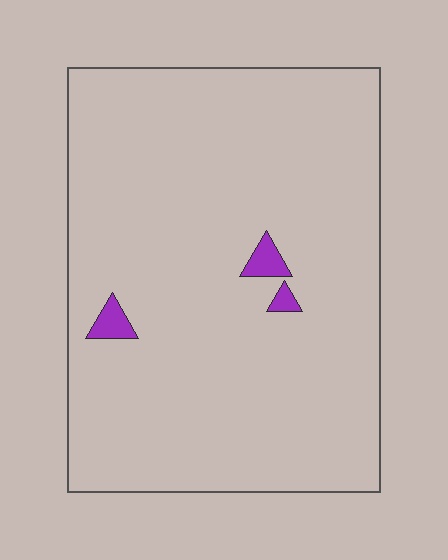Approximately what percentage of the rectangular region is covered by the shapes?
Approximately 0%.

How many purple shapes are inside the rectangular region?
3.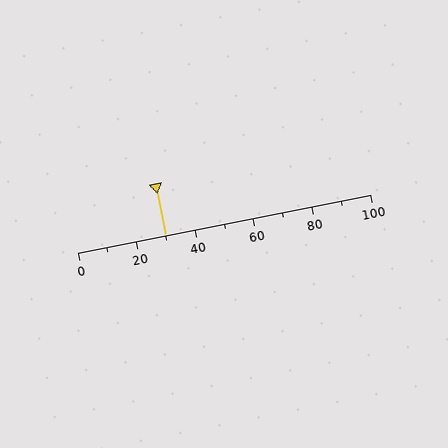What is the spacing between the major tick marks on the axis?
The major ticks are spaced 20 apart.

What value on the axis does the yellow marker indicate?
The marker indicates approximately 30.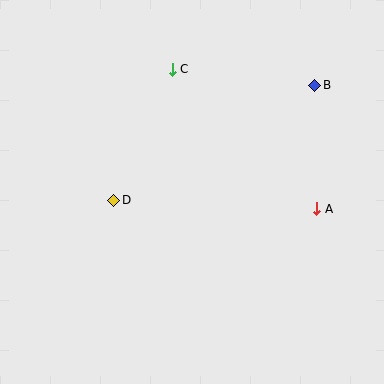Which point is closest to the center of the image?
Point D at (114, 200) is closest to the center.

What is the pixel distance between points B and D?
The distance between B and D is 232 pixels.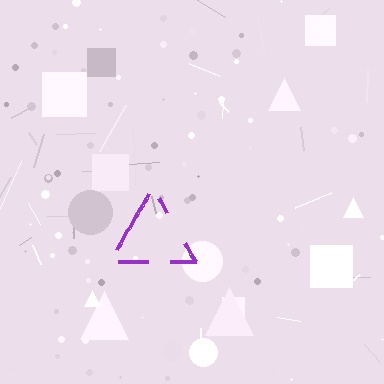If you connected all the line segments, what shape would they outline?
They would outline a triangle.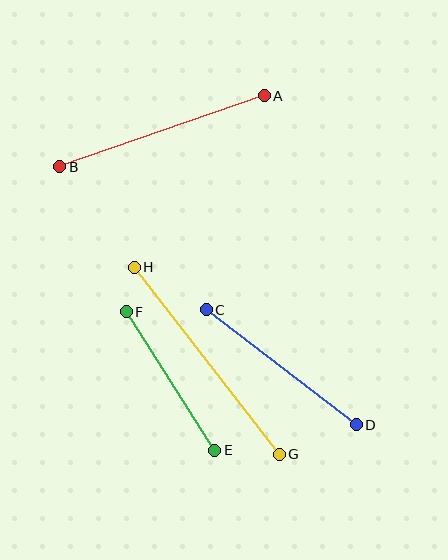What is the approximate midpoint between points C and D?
The midpoint is at approximately (281, 367) pixels.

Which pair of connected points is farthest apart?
Points G and H are farthest apart.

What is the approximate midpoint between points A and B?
The midpoint is at approximately (162, 131) pixels.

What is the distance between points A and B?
The distance is approximately 217 pixels.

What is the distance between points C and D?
The distance is approximately 189 pixels.